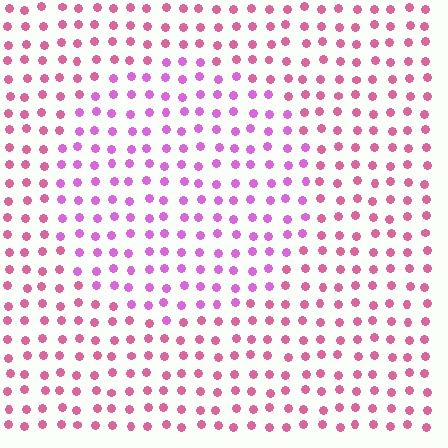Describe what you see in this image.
The image is filled with small pink elements in a uniform arrangement. A circle-shaped region is visible where the elements are tinted to a slightly different hue, forming a subtle color boundary.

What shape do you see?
I see a circle.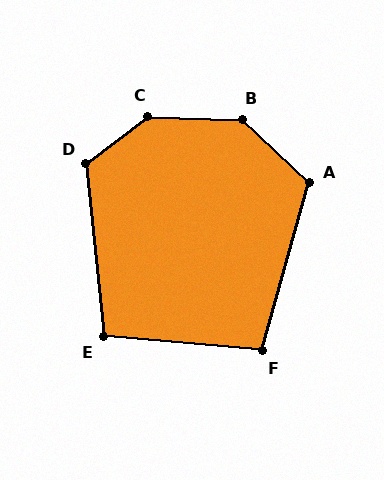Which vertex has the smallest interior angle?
F, at approximately 101 degrees.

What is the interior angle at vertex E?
Approximately 101 degrees (obtuse).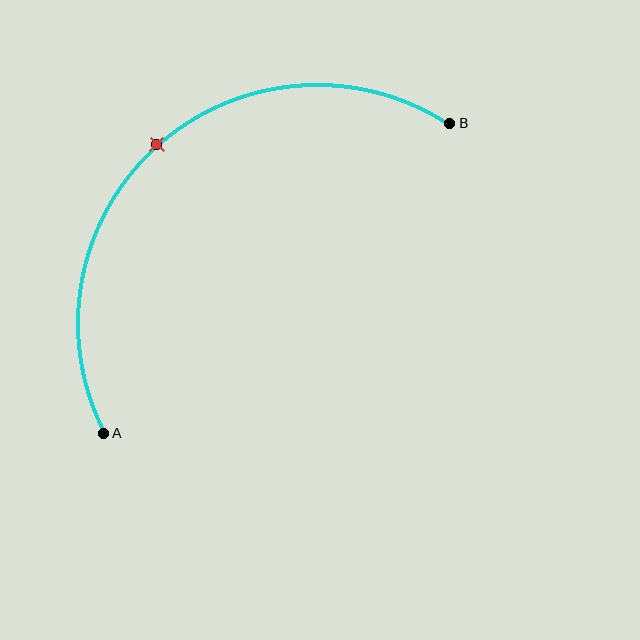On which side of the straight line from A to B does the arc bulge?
The arc bulges above and to the left of the straight line connecting A and B.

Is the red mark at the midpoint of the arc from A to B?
Yes. The red mark lies on the arc at equal arc-length from both A and B — it is the arc midpoint.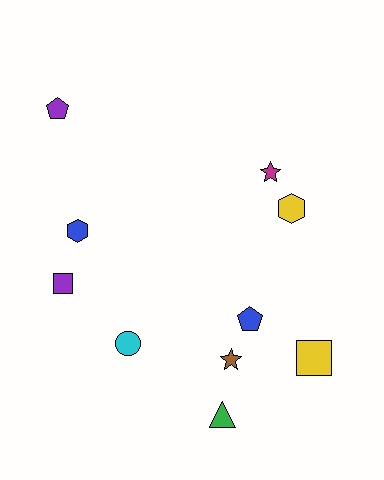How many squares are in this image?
There are 2 squares.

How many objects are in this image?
There are 10 objects.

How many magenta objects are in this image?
There is 1 magenta object.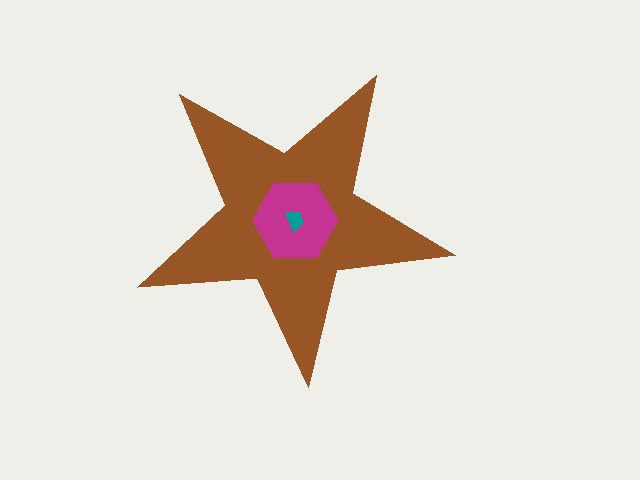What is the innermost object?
The teal trapezoid.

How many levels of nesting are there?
3.